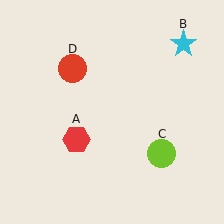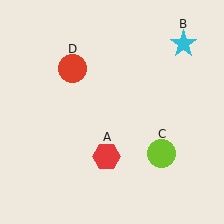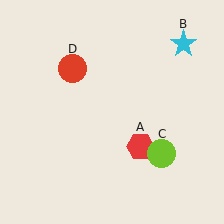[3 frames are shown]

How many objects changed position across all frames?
1 object changed position: red hexagon (object A).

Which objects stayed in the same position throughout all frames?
Cyan star (object B) and lime circle (object C) and red circle (object D) remained stationary.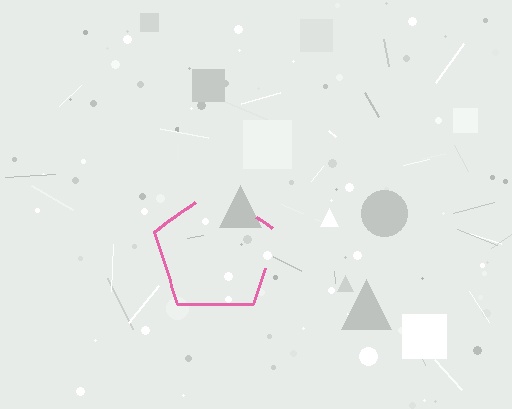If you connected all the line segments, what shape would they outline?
They would outline a pentagon.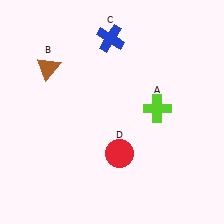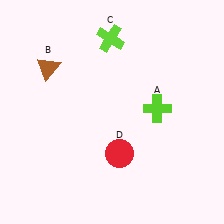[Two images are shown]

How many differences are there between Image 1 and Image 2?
There is 1 difference between the two images.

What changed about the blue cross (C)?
In Image 1, C is blue. In Image 2, it changed to lime.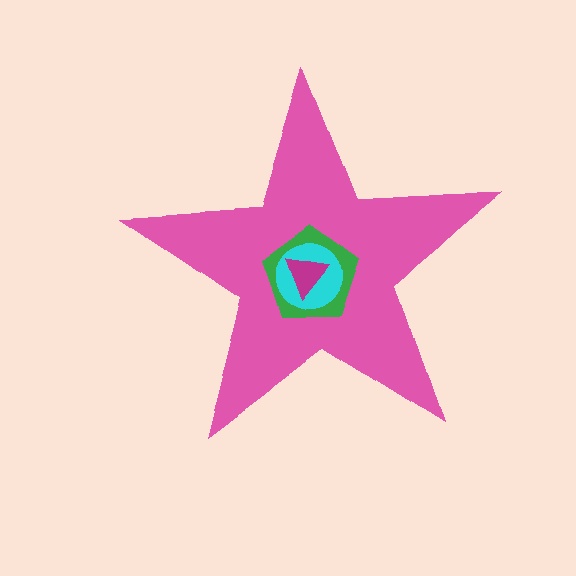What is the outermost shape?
The pink star.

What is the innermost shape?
The magenta triangle.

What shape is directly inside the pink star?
The green pentagon.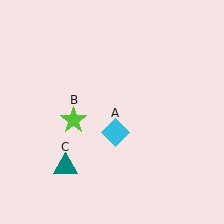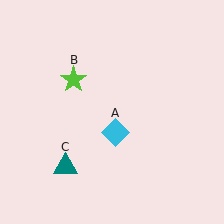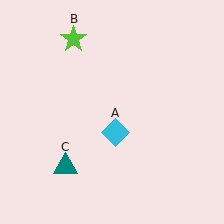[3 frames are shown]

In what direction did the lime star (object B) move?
The lime star (object B) moved up.